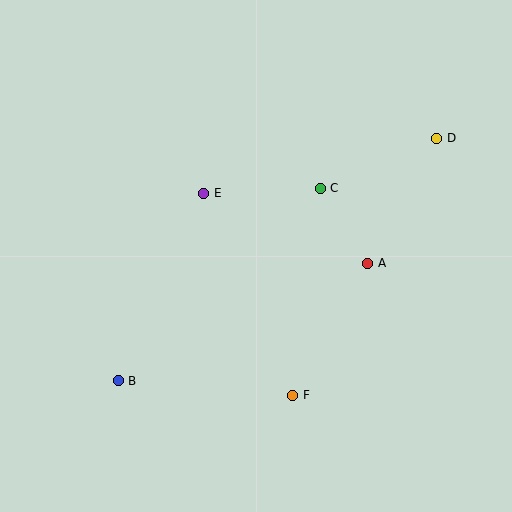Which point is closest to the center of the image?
Point E at (204, 193) is closest to the center.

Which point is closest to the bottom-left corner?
Point B is closest to the bottom-left corner.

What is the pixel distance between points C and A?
The distance between C and A is 89 pixels.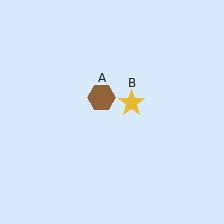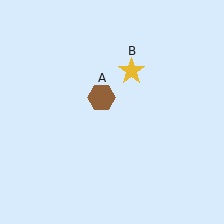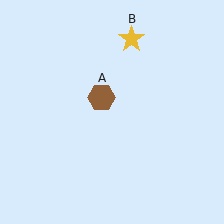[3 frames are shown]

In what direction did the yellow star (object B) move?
The yellow star (object B) moved up.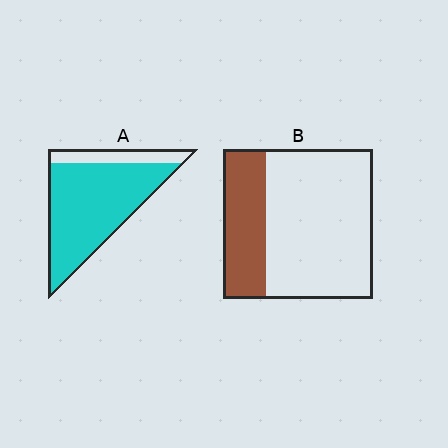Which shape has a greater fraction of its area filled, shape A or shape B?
Shape A.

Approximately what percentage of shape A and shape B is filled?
A is approximately 80% and B is approximately 30%.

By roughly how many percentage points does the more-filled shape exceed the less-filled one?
By roughly 55 percentage points (A over B).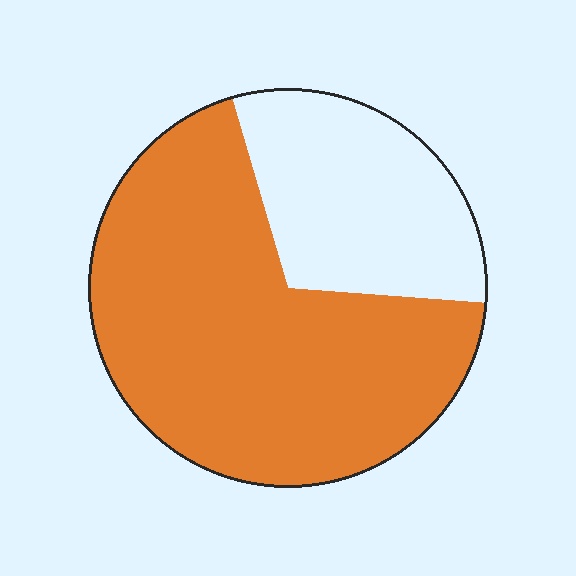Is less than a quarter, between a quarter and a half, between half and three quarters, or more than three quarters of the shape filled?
Between half and three quarters.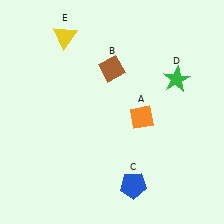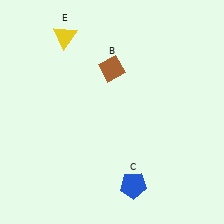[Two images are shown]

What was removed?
The green star (D), the orange diamond (A) were removed in Image 2.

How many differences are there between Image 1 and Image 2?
There are 2 differences between the two images.